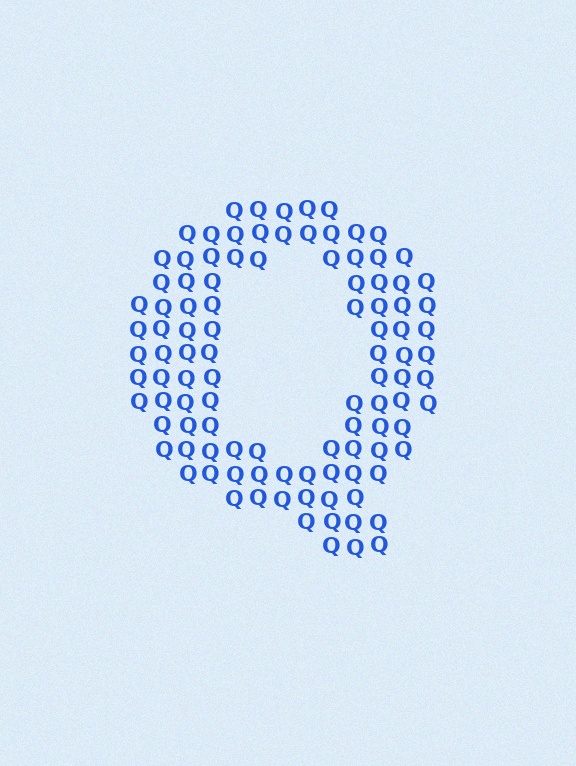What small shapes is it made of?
It is made of small letter Q's.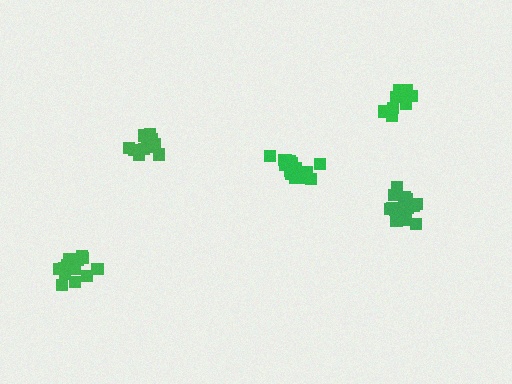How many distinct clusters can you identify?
There are 5 distinct clusters.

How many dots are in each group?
Group 1: 16 dots, Group 2: 16 dots, Group 3: 12 dots, Group 4: 14 dots, Group 5: 12 dots (70 total).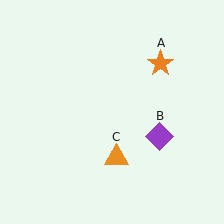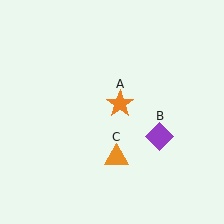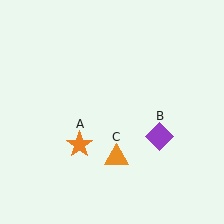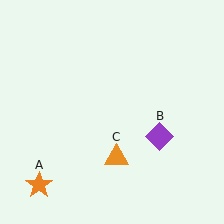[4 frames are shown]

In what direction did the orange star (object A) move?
The orange star (object A) moved down and to the left.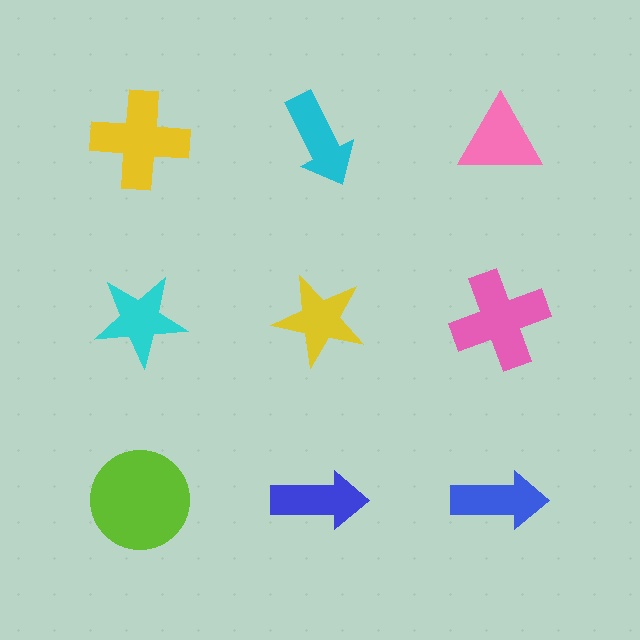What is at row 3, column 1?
A lime circle.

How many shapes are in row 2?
3 shapes.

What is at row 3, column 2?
A blue arrow.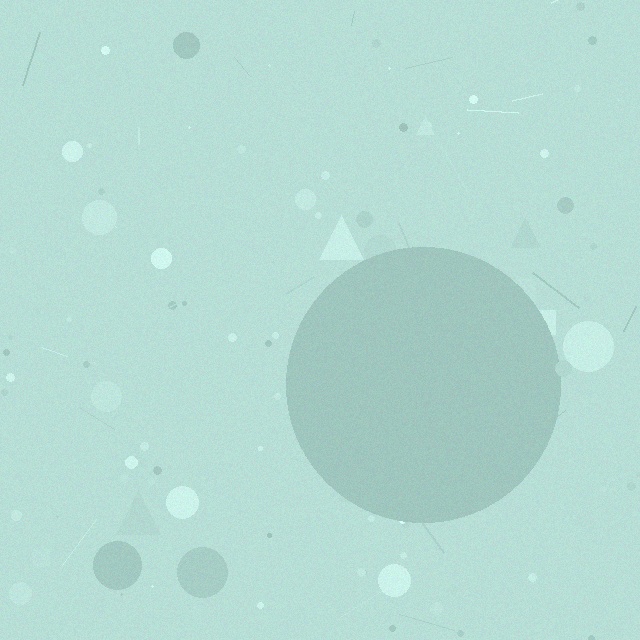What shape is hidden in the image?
A circle is hidden in the image.